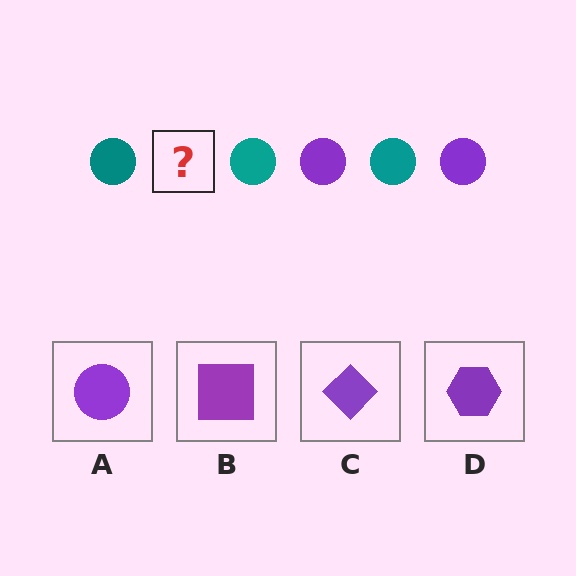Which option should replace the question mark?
Option A.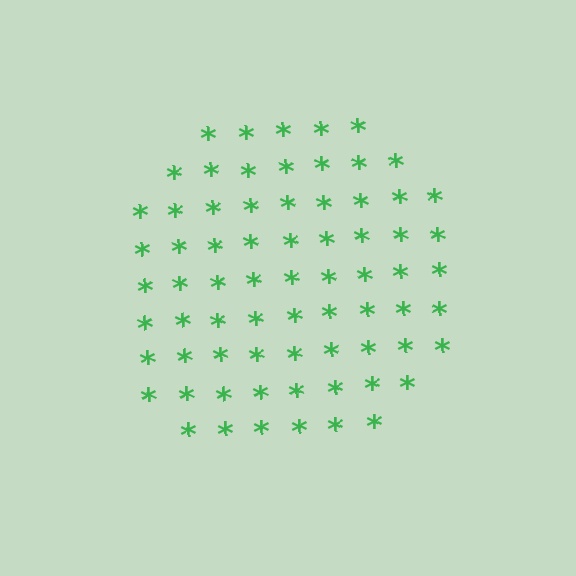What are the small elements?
The small elements are asterisks.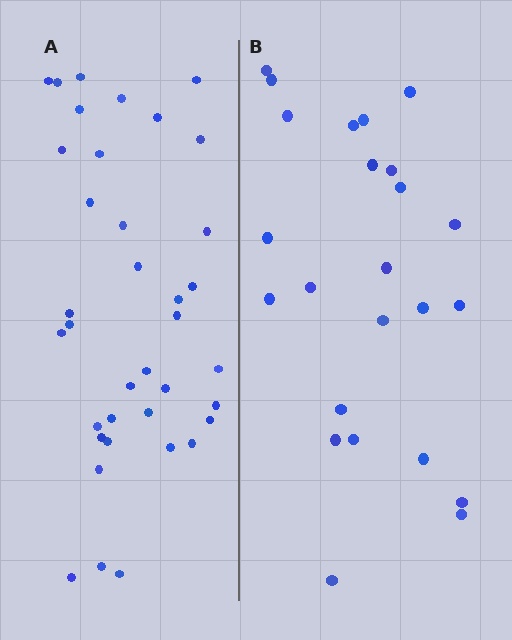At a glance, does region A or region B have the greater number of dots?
Region A (the left region) has more dots.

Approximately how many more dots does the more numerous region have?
Region A has approximately 15 more dots than region B.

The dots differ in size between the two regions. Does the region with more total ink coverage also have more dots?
No. Region B has more total ink coverage because its dots are larger, but region A actually contains more individual dots. Total area can be misleading — the number of items is what matters here.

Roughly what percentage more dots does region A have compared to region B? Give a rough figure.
About 55% more.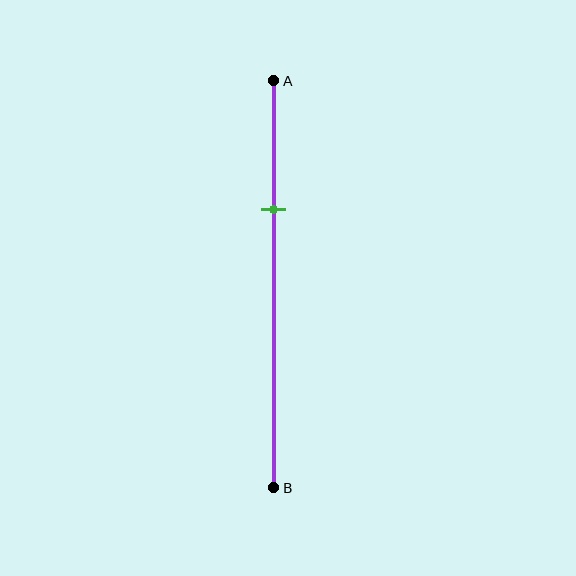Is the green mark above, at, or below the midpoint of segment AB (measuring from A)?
The green mark is above the midpoint of segment AB.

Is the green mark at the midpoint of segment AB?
No, the mark is at about 30% from A, not at the 50% midpoint.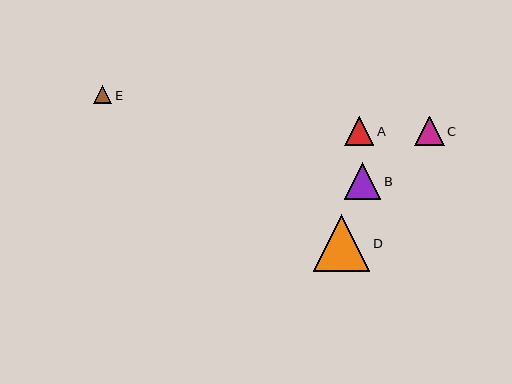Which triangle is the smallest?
Triangle E is the smallest with a size of approximately 18 pixels.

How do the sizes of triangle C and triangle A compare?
Triangle C and triangle A are approximately the same size.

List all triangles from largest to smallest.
From largest to smallest: D, B, C, A, E.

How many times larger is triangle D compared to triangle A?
Triangle D is approximately 2.0 times the size of triangle A.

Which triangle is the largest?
Triangle D is the largest with a size of approximately 57 pixels.